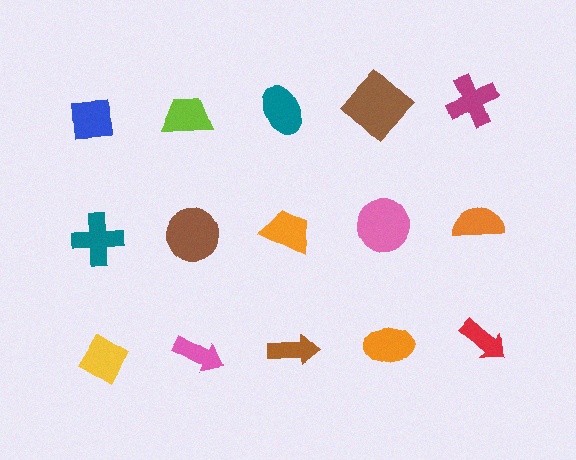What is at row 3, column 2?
A pink arrow.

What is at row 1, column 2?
A lime trapezoid.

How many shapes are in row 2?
5 shapes.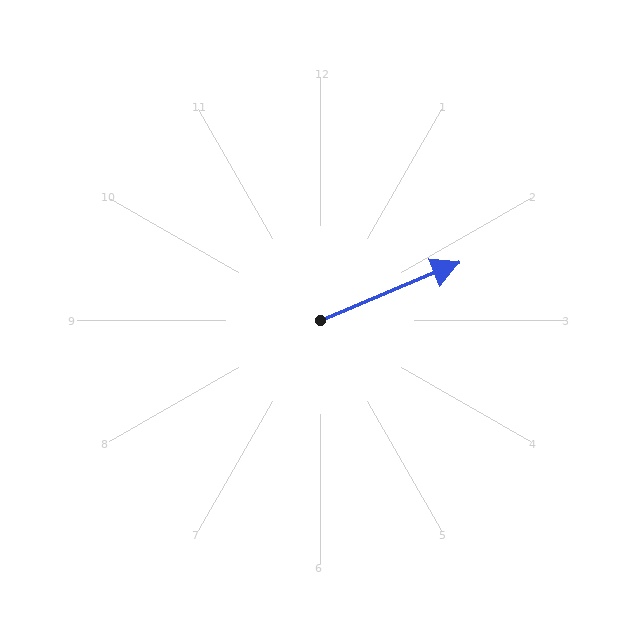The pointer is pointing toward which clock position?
Roughly 2 o'clock.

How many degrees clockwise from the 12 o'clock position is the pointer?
Approximately 67 degrees.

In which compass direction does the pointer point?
Northeast.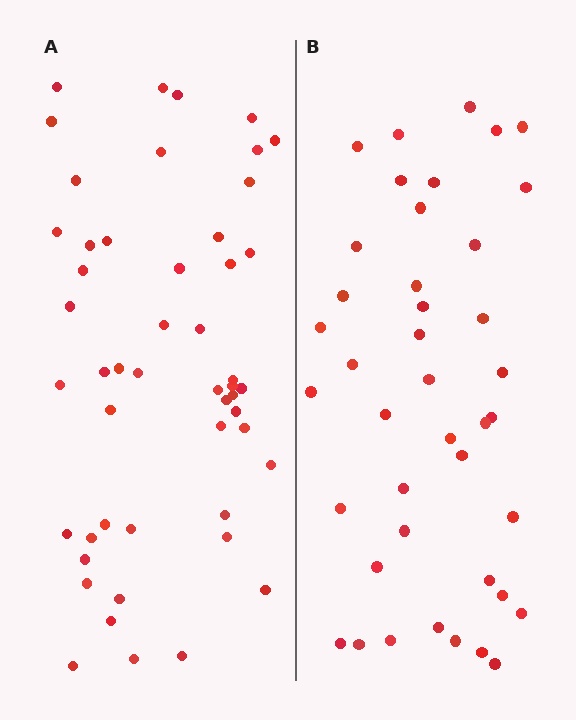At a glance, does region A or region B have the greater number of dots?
Region A (the left region) has more dots.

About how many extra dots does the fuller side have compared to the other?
Region A has roughly 8 or so more dots than region B.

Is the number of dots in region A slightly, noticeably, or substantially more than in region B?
Region A has only slightly more — the two regions are fairly close. The ratio is roughly 1.2 to 1.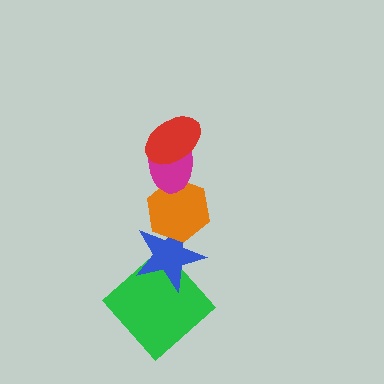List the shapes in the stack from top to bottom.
From top to bottom: the red ellipse, the magenta ellipse, the orange hexagon, the blue star, the green diamond.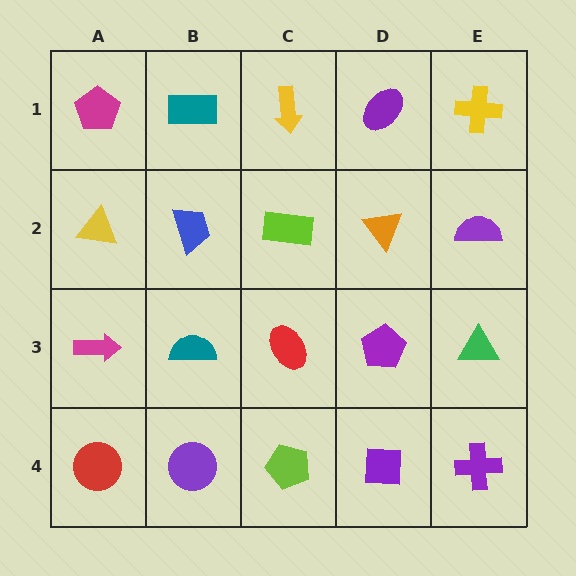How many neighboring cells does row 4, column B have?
3.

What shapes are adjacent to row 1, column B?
A blue trapezoid (row 2, column B), a magenta pentagon (row 1, column A), a yellow arrow (row 1, column C).